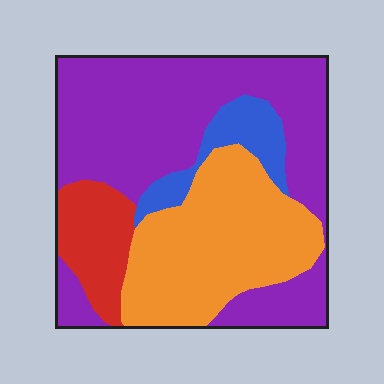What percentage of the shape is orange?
Orange takes up about one third (1/3) of the shape.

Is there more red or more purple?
Purple.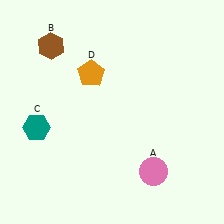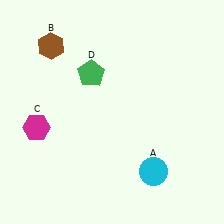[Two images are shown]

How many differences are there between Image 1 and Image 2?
There are 3 differences between the two images.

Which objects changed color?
A changed from pink to cyan. C changed from teal to magenta. D changed from orange to green.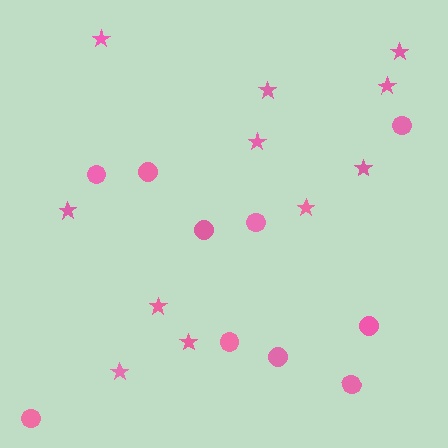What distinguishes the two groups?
There are 2 groups: one group of stars (11) and one group of circles (10).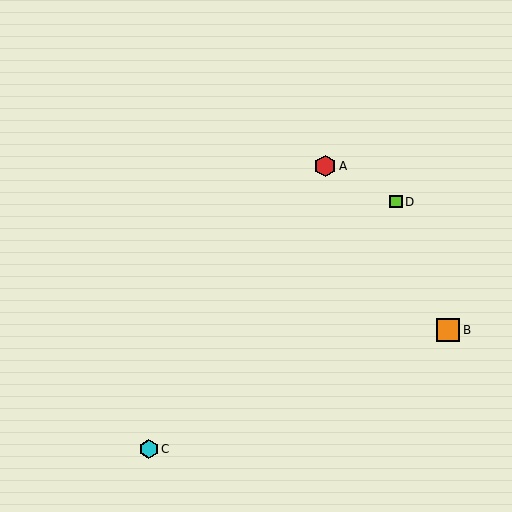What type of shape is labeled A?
Shape A is a red hexagon.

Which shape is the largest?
The orange square (labeled B) is the largest.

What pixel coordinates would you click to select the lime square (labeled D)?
Click at (396, 202) to select the lime square D.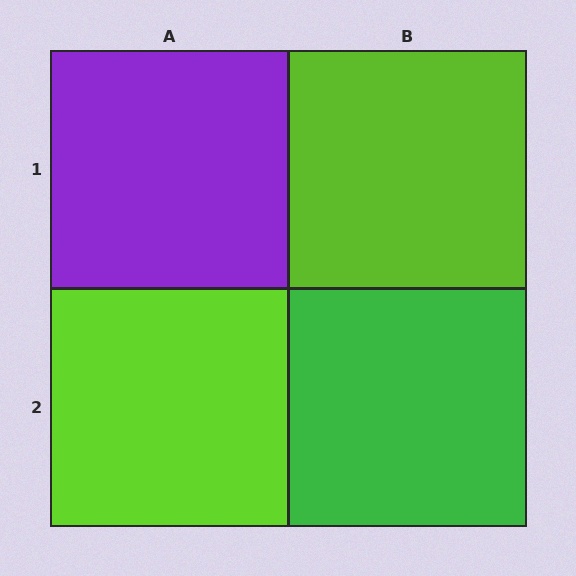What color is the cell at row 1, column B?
Lime.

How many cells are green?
1 cell is green.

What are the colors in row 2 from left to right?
Lime, green.